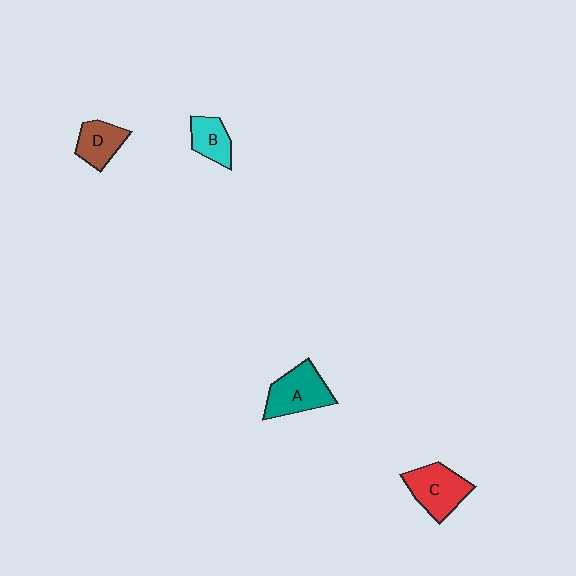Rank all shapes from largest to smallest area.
From largest to smallest: A (teal), C (red), D (brown), B (cyan).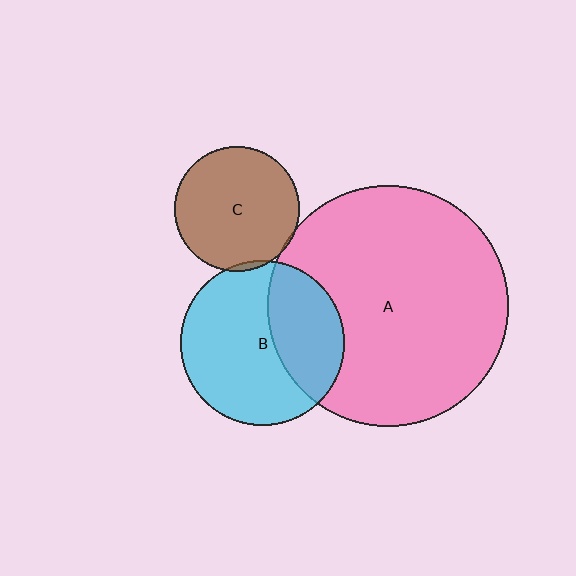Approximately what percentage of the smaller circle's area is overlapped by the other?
Approximately 5%.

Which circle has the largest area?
Circle A (pink).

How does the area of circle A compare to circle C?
Approximately 3.7 times.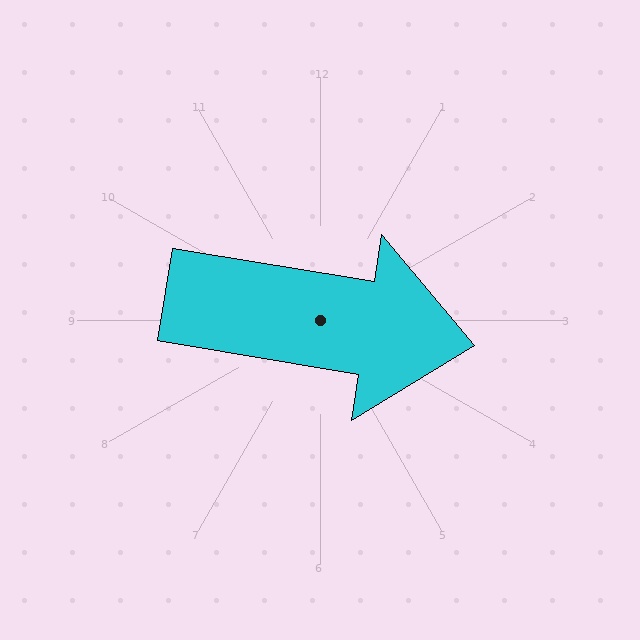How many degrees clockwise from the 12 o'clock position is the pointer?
Approximately 99 degrees.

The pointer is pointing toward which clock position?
Roughly 3 o'clock.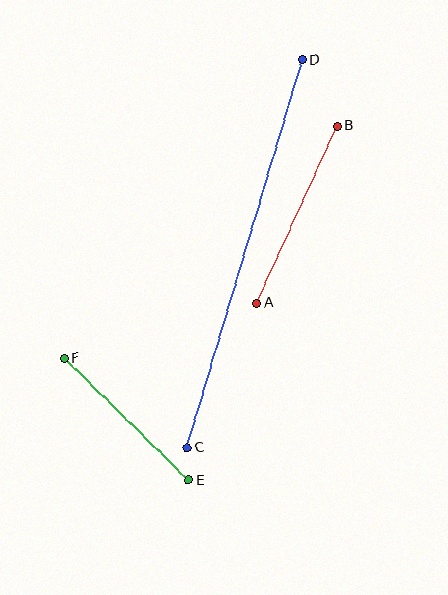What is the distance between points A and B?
The distance is approximately 194 pixels.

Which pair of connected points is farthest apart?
Points C and D are farthest apart.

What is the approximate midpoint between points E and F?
The midpoint is at approximately (126, 419) pixels.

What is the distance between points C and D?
The distance is approximately 405 pixels.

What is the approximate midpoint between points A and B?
The midpoint is at approximately (297, 215) pixels.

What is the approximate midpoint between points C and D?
The midpoint is at approximately (245, 254) pixels.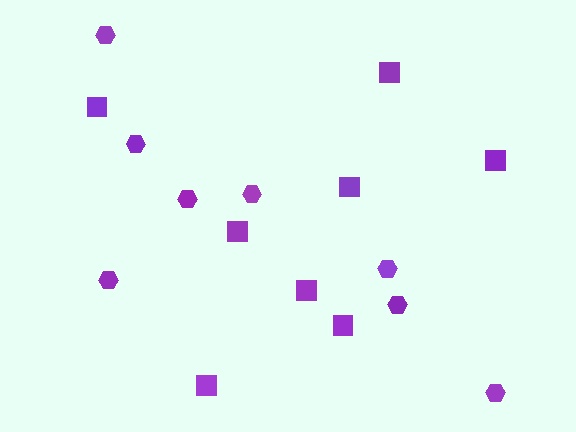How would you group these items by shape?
There are 2 groups: one group of squares (8) and one group of hexagons (8).